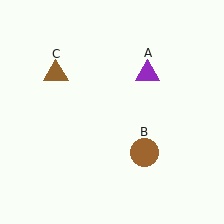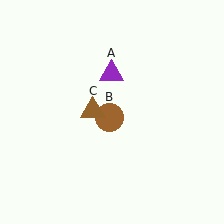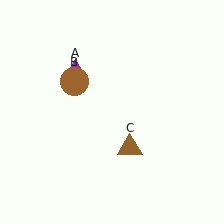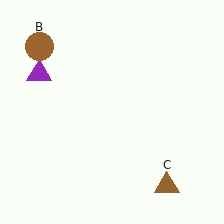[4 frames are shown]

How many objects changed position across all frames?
3 objects changed position: purple triangle (object A), brown circle (object B), brown triangle (object C).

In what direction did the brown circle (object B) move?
The brown circle (object B) moved up and to the left.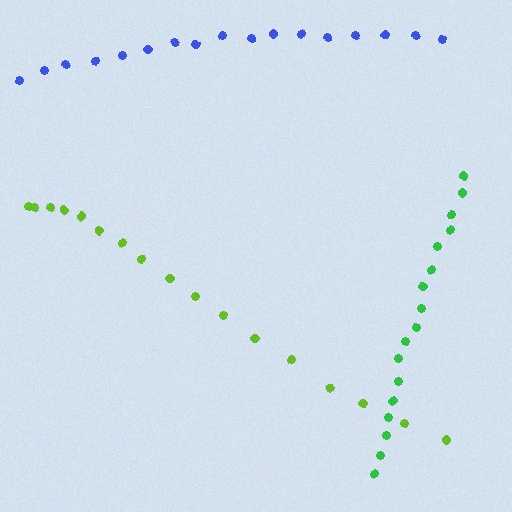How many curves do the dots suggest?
There are 3 distinct paths.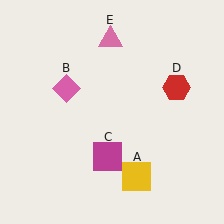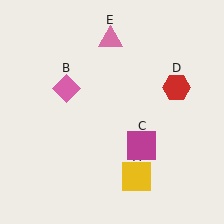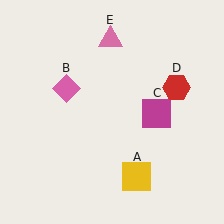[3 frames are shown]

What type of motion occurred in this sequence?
The magenta square (object C) rotated counterclockwise around the center of the scene.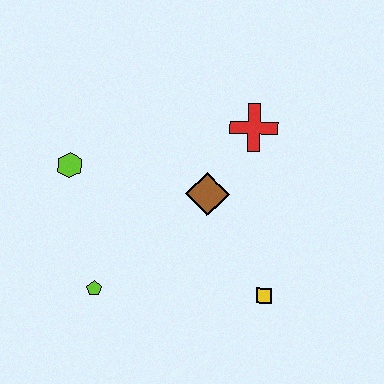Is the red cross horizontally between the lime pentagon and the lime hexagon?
No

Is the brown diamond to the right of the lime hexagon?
Yes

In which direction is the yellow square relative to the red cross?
The yellow square is below the red cross.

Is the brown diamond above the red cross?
No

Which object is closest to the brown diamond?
The red cross is closest to the brown diamond.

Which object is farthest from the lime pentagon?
The red cross is farthest from the lime pentagon.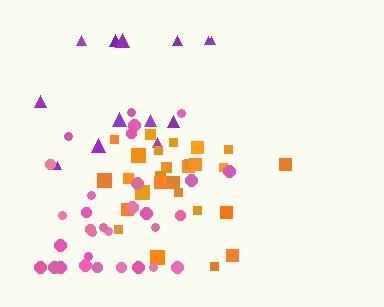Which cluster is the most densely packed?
Orange.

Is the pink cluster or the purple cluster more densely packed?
Pink.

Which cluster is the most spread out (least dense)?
Purple.